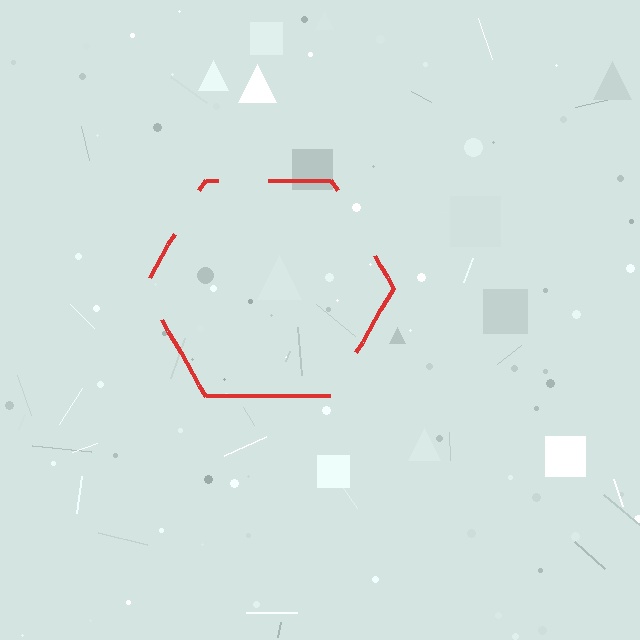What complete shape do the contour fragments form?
The contour fragments form a hexagon.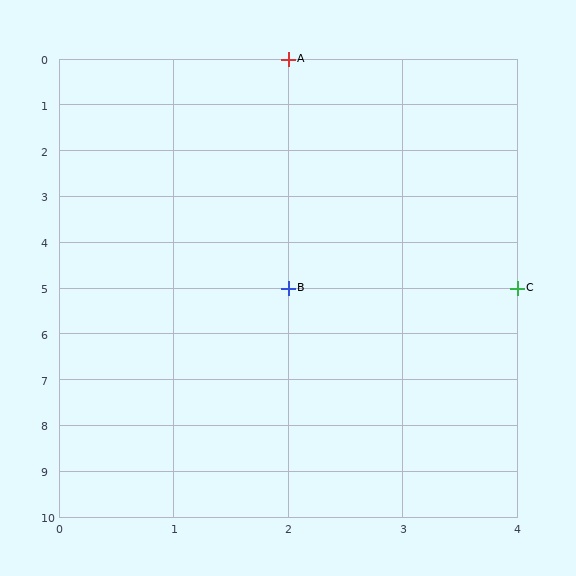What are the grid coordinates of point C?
Point C is at grid coordinates (4, 5).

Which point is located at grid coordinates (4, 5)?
Point C is at (4, 5).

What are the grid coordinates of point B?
Point B is at grid coordinates (2, 5).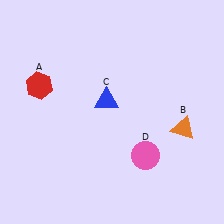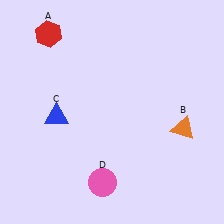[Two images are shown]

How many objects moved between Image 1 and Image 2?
3 objects moved between the two images.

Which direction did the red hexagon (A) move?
The red hexagon (A) moved up.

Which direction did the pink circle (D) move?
The pink circle (D) moved left.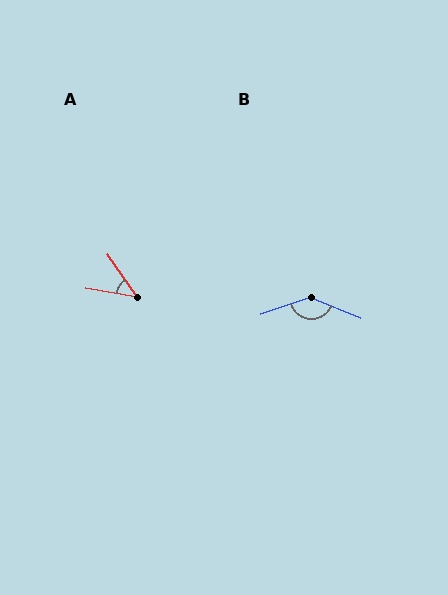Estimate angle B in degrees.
Approximately 140 degrees.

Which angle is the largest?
B, at approximately 140 degrees.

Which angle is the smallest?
A, at approximately 45 degrees.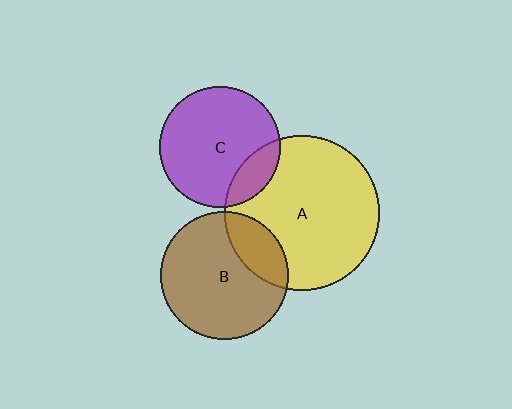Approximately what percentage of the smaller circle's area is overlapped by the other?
Approximately 20%.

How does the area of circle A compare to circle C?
Approximately 1.6 times.